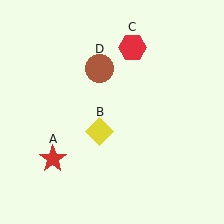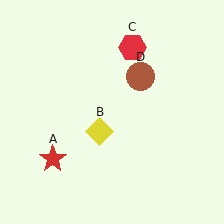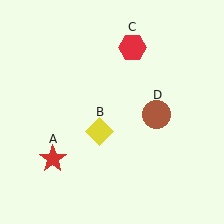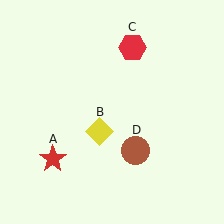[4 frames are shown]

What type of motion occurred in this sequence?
The brown circle (object D) rotated clockwise around the center of the scene.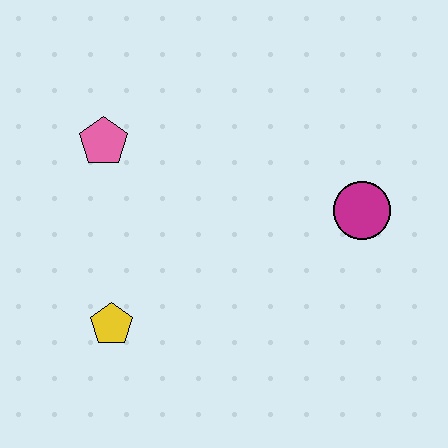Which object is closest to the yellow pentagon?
The pink pentagon is closest to the yellow pentagon.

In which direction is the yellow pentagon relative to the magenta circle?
The yellow pentagon is to the left of the magenta circle.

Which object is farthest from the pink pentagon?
The magenta circle is farthest from the pink pentagon.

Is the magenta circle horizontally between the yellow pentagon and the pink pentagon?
No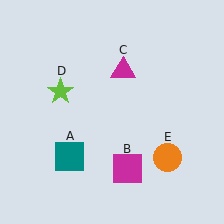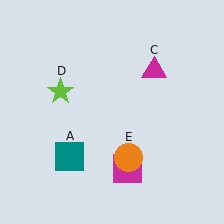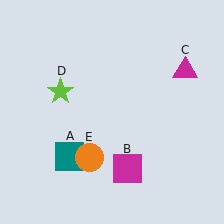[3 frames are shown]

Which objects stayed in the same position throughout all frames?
Teal square (object A) and magenta square (object B) and lime star (object D) remained stationary.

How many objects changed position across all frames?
2 objects changed position: magenta triangle (object C), orange circle (object E).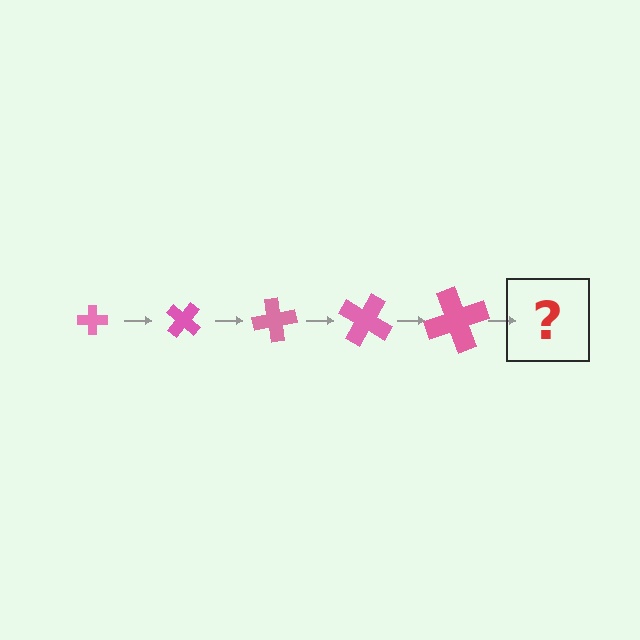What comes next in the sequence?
The next element should be a cross, larger than the previous one and rotated 200 degrees from the start.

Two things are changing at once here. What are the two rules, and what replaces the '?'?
The two rules are that the cross grows larger each step and it rotates 40 degrees each step. The '?' should be a cross, larger than the previous one and rotated 200 degrees from the start.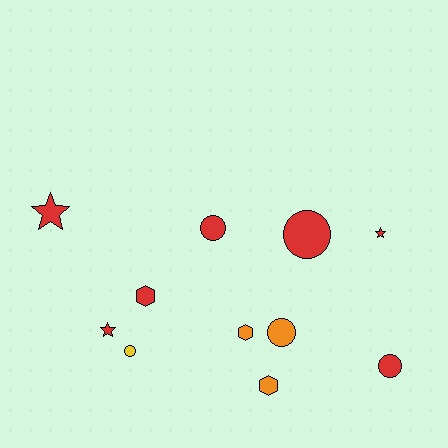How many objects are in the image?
There are 11 objects.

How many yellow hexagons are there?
There are no yellow hexagons.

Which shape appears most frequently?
Circle, with 5 objects.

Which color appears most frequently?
Red, with 7 objects.